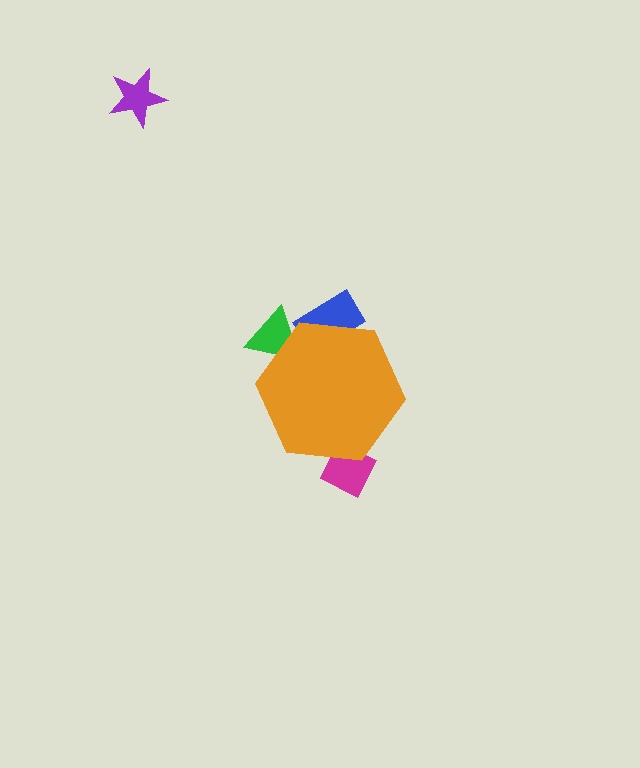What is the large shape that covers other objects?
An orange hexagon.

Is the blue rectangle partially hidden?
Yes, the blue rectangle is partially hidden behind the orange hexagon.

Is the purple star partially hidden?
No, the purple star is fully visible.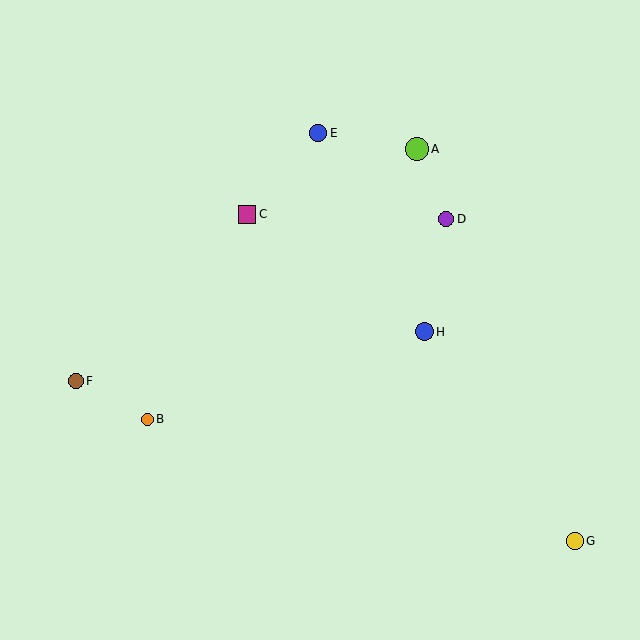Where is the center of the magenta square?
The center of the magenta square is at (247, 214).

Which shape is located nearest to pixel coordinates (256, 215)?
The magenta square (labeled C) at (247, 214) is nearest to that location.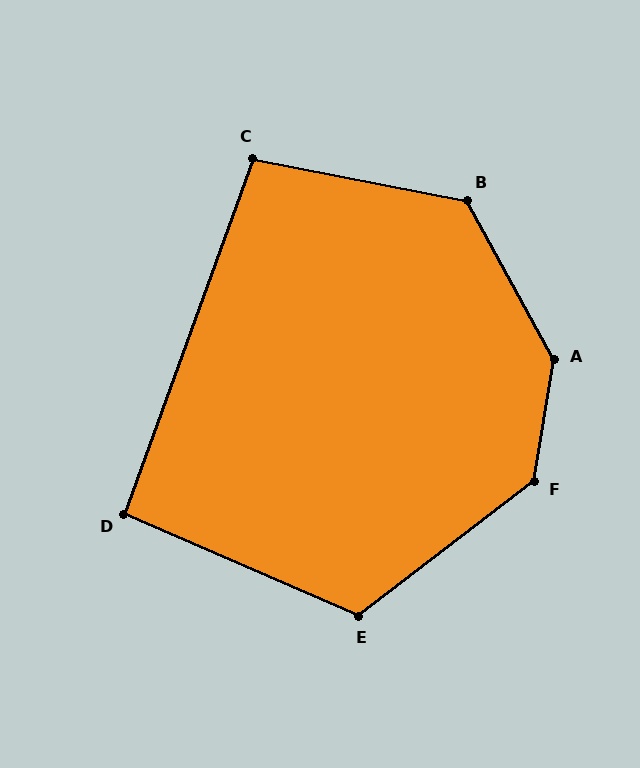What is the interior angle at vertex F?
Approximately 137 degrees (obtuse).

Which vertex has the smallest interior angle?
D, at approximately 94 degrees.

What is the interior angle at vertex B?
Approximately 130 degrees (obtuse).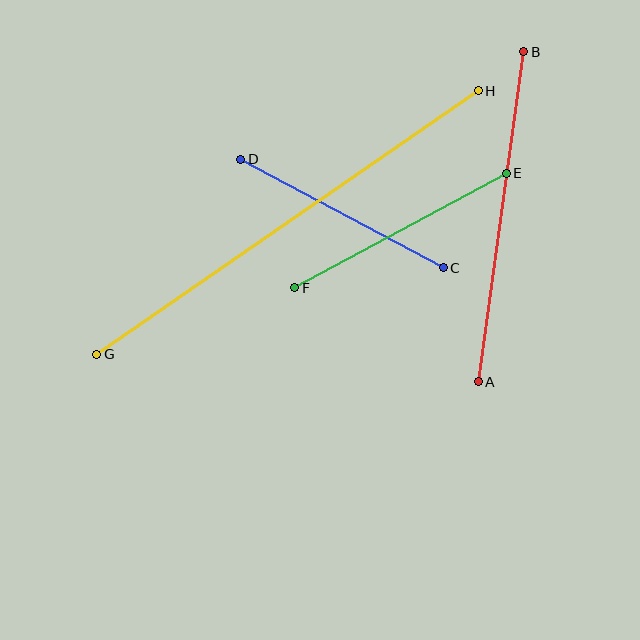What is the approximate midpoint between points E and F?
The midpoint is at approximately (400, 231) pixels.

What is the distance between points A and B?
The distance is approximately 333 pixels.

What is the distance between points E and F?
The distance is approximately 240 pixels.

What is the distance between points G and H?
The distance is approximately 464 pixels.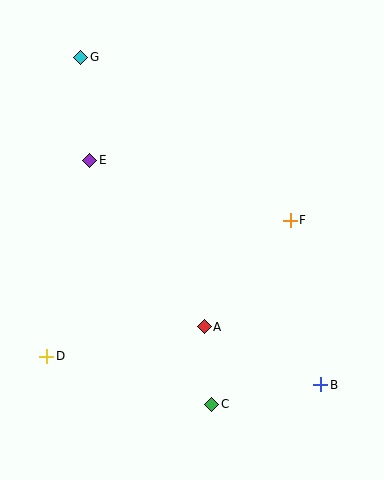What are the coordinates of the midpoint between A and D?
The midpoint between A and D is at (125, 342).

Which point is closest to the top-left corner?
Point G is closest to the top-left corner.